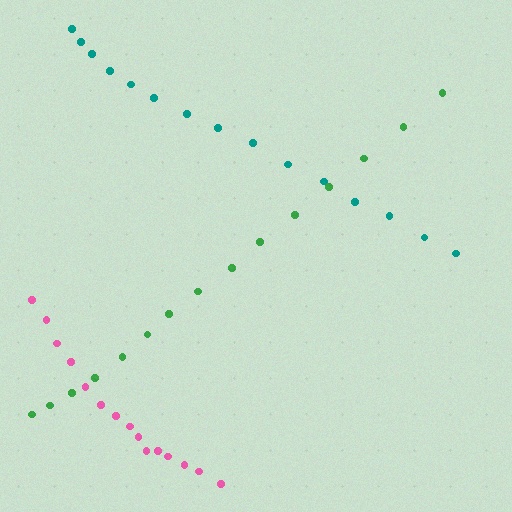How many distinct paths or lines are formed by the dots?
There are 3 distinct paths.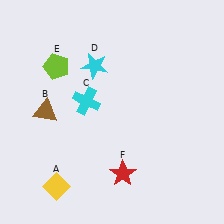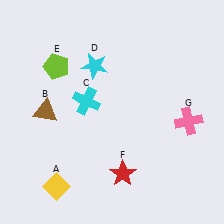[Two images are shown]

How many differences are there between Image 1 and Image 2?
There is 1 difference between the two images.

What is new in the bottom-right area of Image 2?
A pink cross (G) was added in the bottom-right area of Image 2.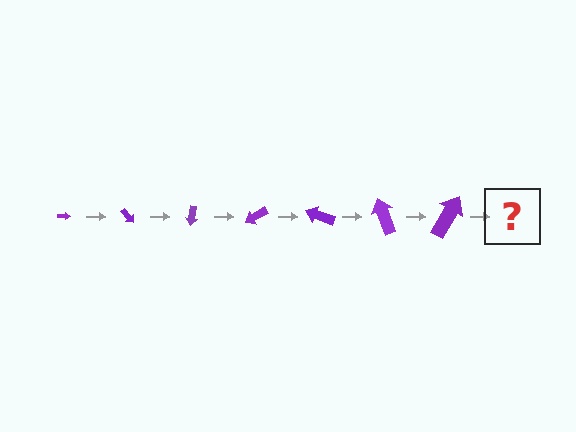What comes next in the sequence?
The next element should be an arrow, larger than the previous one and rotated 350 degrees from the start.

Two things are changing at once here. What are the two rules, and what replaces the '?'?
The two rules are that the arrow grows larger each step and it rotates 50 degrees each step. The '?' should be an arrow, larger than the previous one and rotated 350 degrees from the start.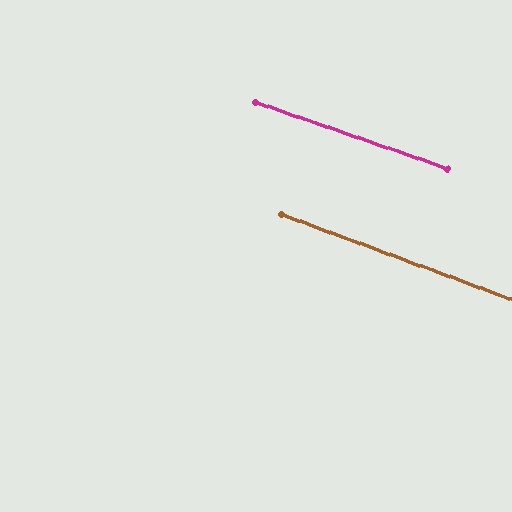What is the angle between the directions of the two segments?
Approximately 1 degree.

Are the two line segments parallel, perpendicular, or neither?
Parallel — their directions differ by only 1.2°.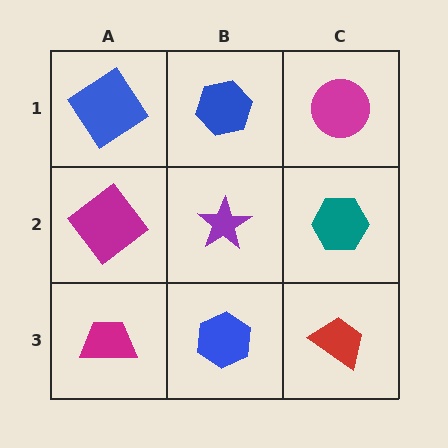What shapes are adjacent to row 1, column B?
A purple star (row 2, column B), a blue diamond (row 1, column A), a magenta circle (row 1, column C).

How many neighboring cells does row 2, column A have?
3.